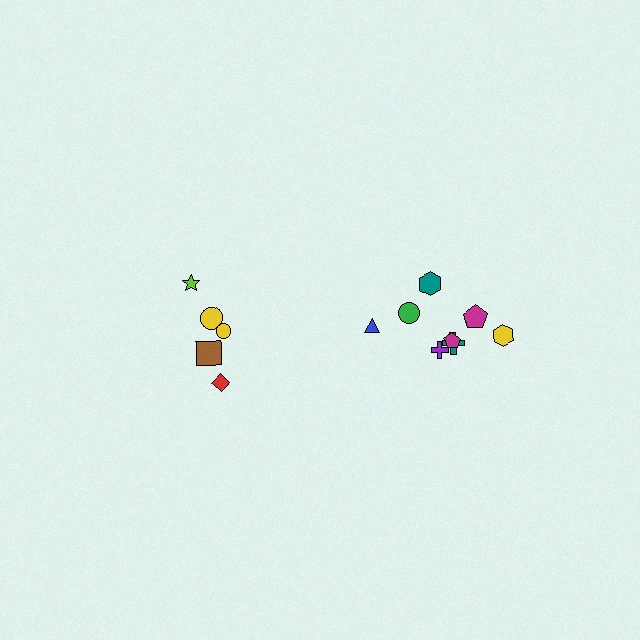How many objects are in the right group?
There are 8 objects.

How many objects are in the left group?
There are 6 objects.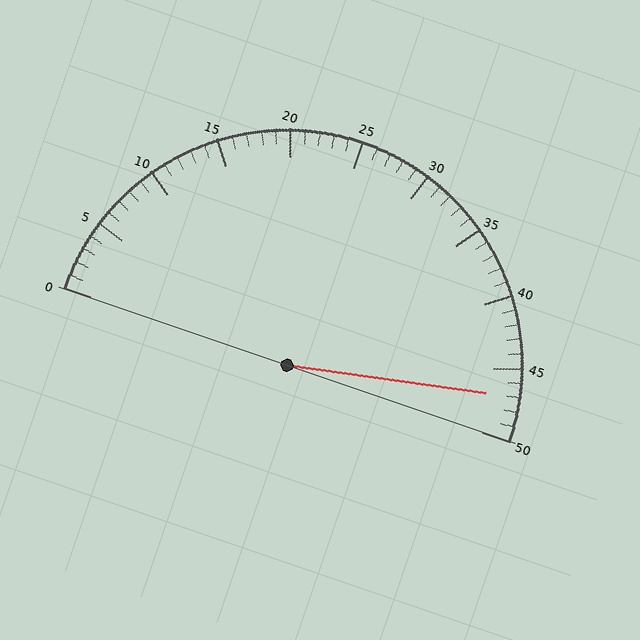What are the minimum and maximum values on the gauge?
The gauge ranges from 0 to 50.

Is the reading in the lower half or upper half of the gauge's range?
The reading is in the upper half of the range (0 to 50).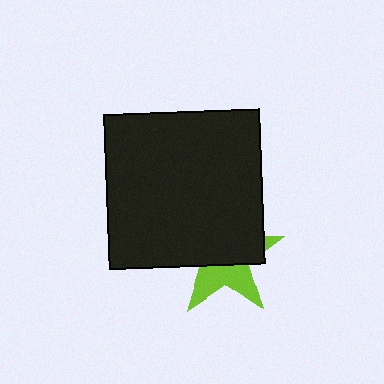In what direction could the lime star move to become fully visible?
The lime star could move down. That would shift it out from behind the black square entirely.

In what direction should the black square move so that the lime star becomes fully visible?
The black square should move up. That is the shortest direction to clear the overlap and leave the lime star fully visible.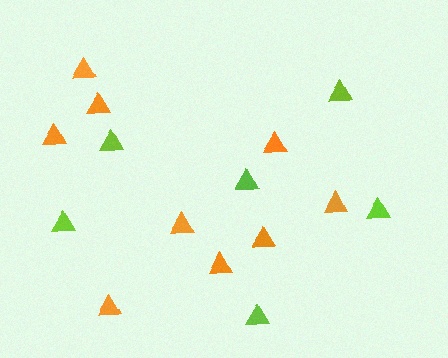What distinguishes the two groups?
There are 2 groups: one group of orange triangles (9) and one group of lime triangles (6).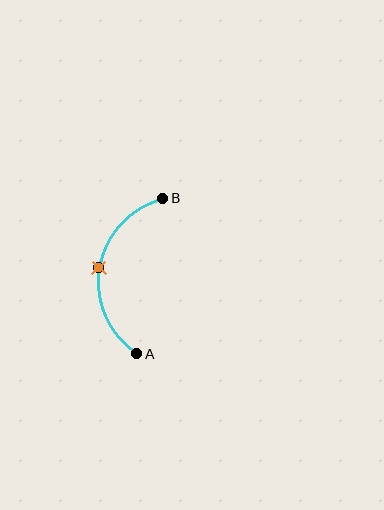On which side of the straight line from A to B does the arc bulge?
The arc bulges to the left of the straight line connecting A and B.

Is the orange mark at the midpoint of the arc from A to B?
Yes. The orange mark lies on the arc at equal arc-length from both A and B — it is the arc midpoint.